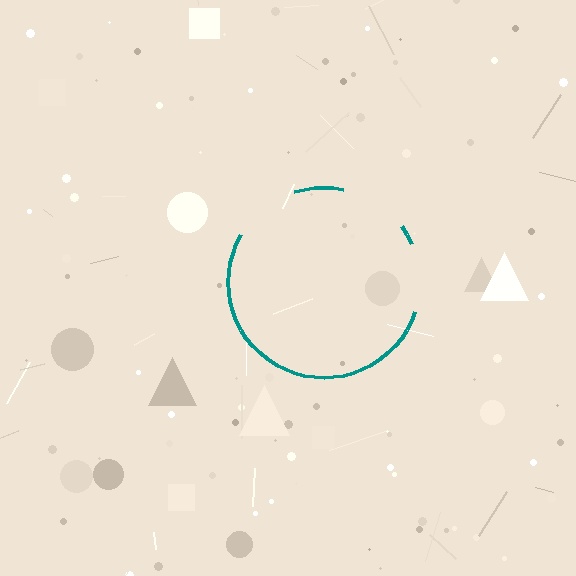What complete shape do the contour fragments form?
The contour fragments form a circle.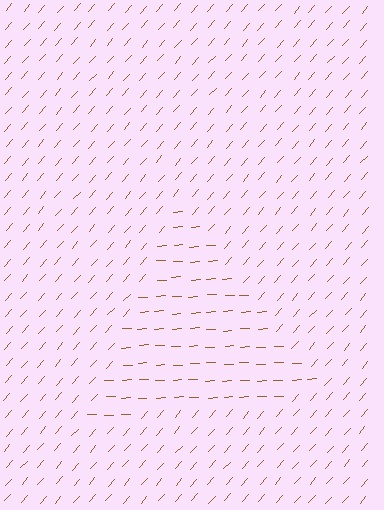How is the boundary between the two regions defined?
The boundary is defined purely by a change in line orientation (approximately 45 degrees difference). All lines are the same color and thickness.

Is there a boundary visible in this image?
Yes, there is a texture boundary formed by a change in line orientation.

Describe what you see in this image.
The image is filled with small brown line segments. A triangle region in the image has lines oriented differently from the surrounding lines, creating a visible texture boundary.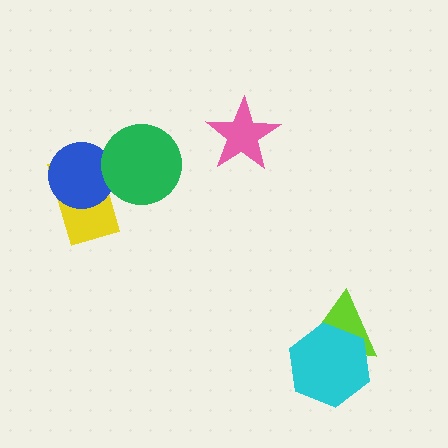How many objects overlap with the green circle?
2 objects overlap with the green circle.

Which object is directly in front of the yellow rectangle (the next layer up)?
The blue circle is directly in front of the yellow rectangle.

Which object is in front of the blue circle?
The green circle is in front of the blue circle.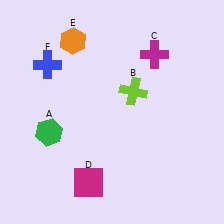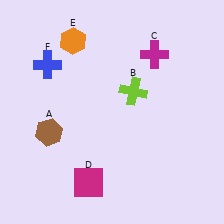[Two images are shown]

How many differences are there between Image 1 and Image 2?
There is 1 difference between the two images.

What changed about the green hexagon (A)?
In Image 1, A is green. In Image 2, it changed to brown.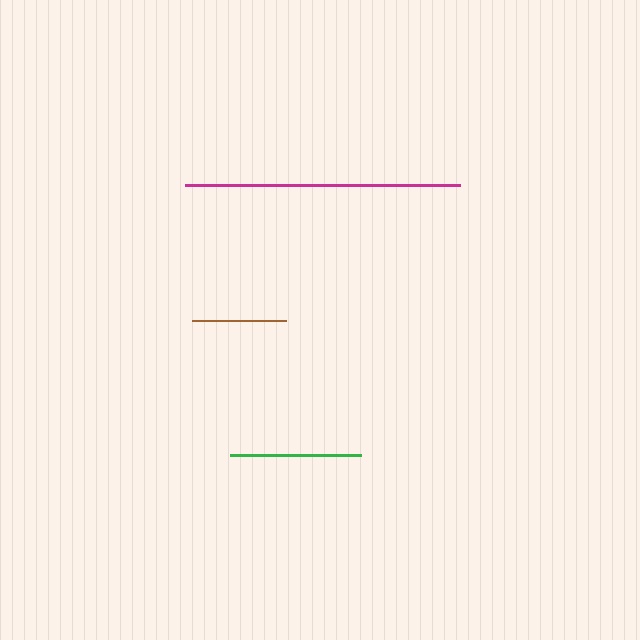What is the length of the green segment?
The green segment is approximately 132 pixels long.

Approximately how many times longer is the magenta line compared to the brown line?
The magenta line is approximately 2.9 times the length of the brown line.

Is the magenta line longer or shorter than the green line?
The magenta line is longer than the green line.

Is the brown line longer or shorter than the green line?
The green line is longer than the brown line.